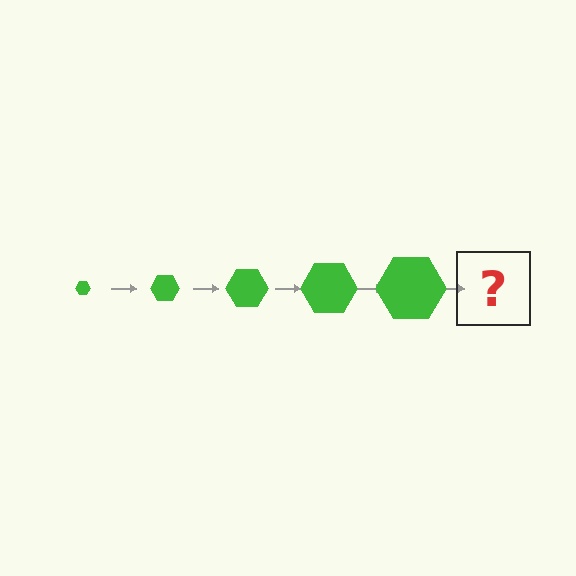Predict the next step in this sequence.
The next step is a green hexagon, larger than the previous one.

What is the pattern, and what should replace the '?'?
The pattern is that the hexagon gets progressively larger each step. The '?' should be a green hexagon, larger than the previous one.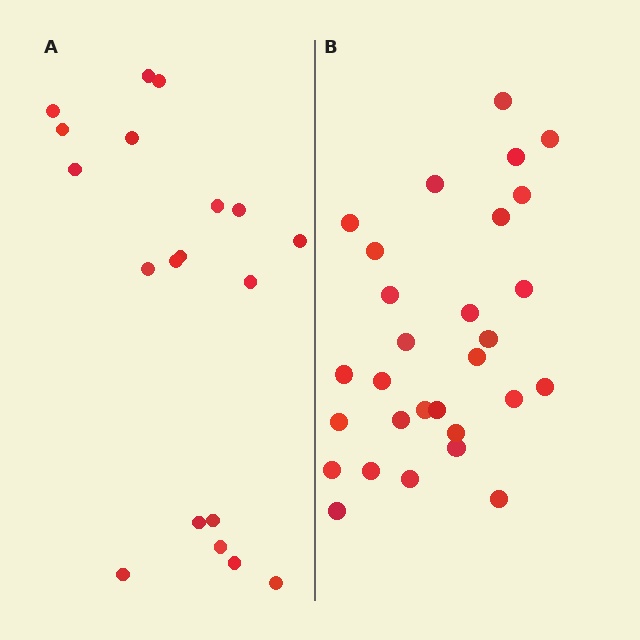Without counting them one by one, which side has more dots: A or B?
Region B (the right region) has more dots.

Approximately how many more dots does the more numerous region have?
Region B has roughly 10 or so more dots than region A.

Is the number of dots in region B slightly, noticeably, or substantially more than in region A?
Region B has substantially more. The ratio is roughly 1.5 to 1.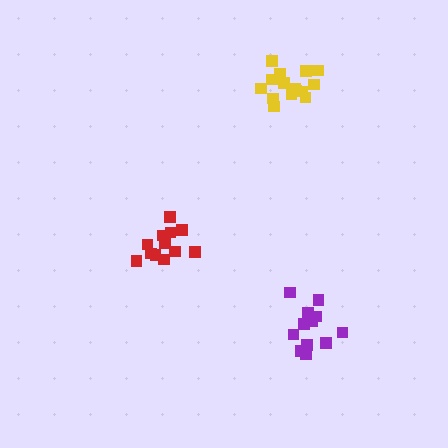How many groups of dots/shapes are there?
There are 3 groups.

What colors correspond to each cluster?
The clusters are colored: purple, yellow, red.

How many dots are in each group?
Group 1: 12 dots, Group 2: 15 dots, Group 3: 12 dots (39 total).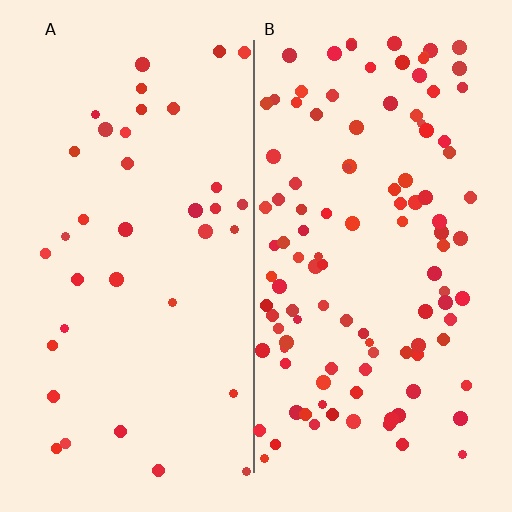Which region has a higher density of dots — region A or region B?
B (the right).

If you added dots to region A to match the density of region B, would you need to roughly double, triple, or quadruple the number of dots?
Approximately triple.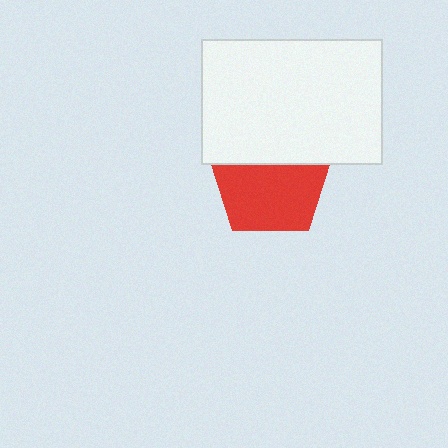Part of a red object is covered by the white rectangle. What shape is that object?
It is a pentagon.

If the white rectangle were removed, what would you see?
You would see the complete red pentagon.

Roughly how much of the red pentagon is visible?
About half of it is visible (roughly 64%).